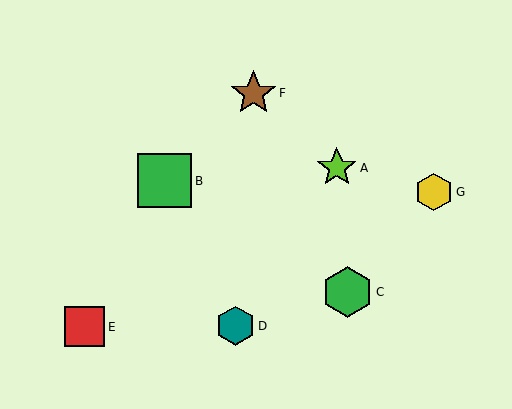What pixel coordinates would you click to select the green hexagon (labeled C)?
Click at (348, 292) to select the green hexagon C.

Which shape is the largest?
The green square (labeled B) is the largest.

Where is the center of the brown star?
The center of the brown star is at (253, 93).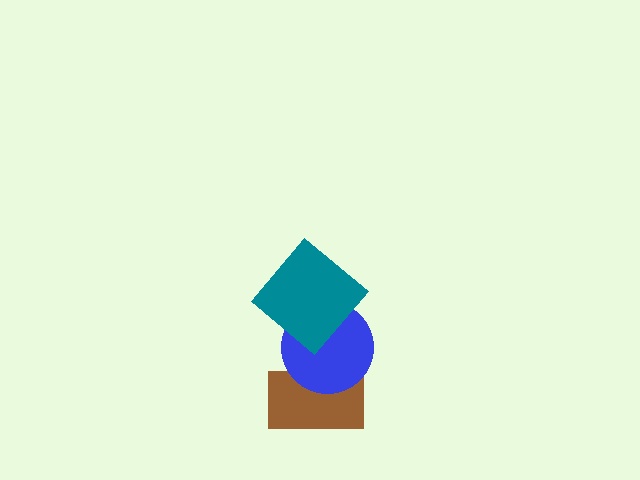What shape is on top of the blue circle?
The teal diamond is on top of the blue circle.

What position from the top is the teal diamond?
The teal diamond is 1st from the top.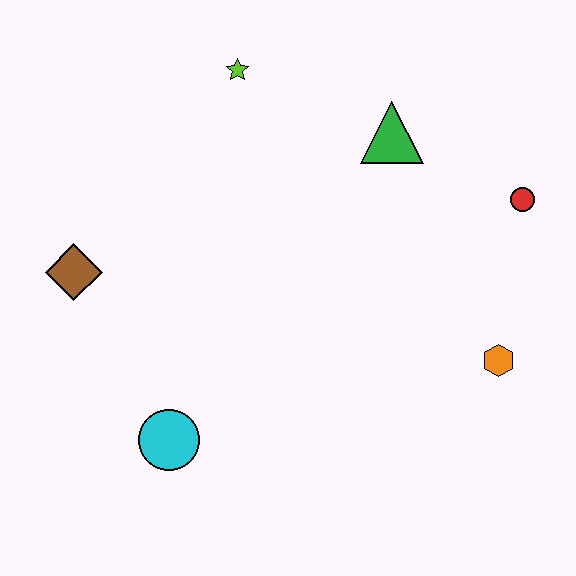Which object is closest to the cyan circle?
The brown diamond is closest to the cyan circle.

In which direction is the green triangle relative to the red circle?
The green triangle is to the left of the red circle.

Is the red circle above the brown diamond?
Yes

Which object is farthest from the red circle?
The brown diamond is farthest from the red circle.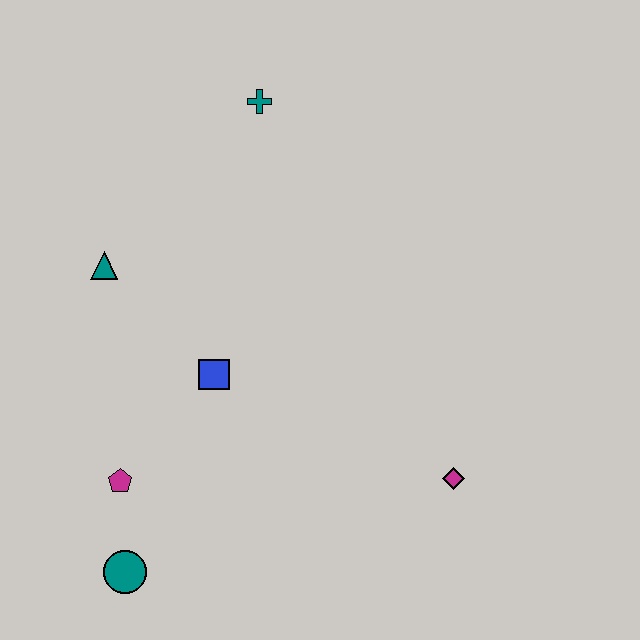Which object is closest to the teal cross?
The teal triangle is closest to the teal cross.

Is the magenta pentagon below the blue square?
Yes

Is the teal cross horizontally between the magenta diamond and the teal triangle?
Yes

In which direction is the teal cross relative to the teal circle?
The teal cross is above the teal circle.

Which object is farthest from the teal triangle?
The magenta diamond is farthest from the teal triangle.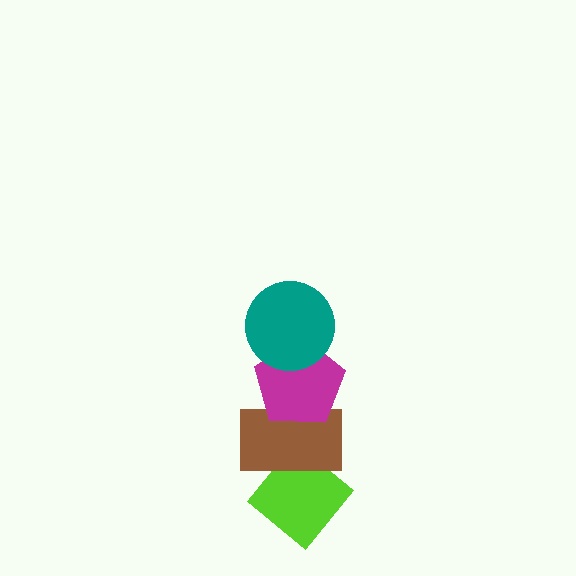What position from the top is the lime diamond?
The lime diamond is 4th from the top.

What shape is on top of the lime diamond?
The brown rectangle is on top of the lime diamond.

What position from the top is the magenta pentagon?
The magenta pentagon is 2nd from the top.